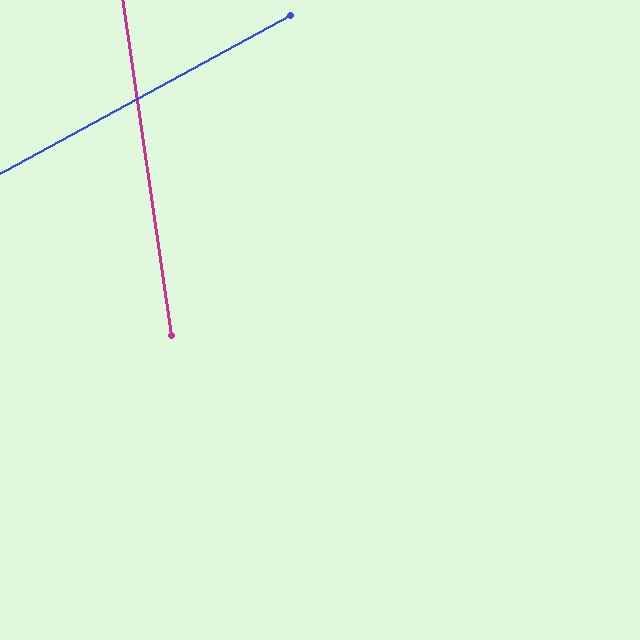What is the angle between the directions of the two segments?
Approximately 70 degrees.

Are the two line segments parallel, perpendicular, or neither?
Neither parallel nor perpendicular — they differ by about 70°.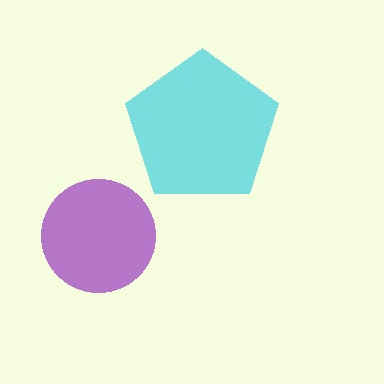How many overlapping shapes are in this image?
There are 2 overlapping shapes in the image.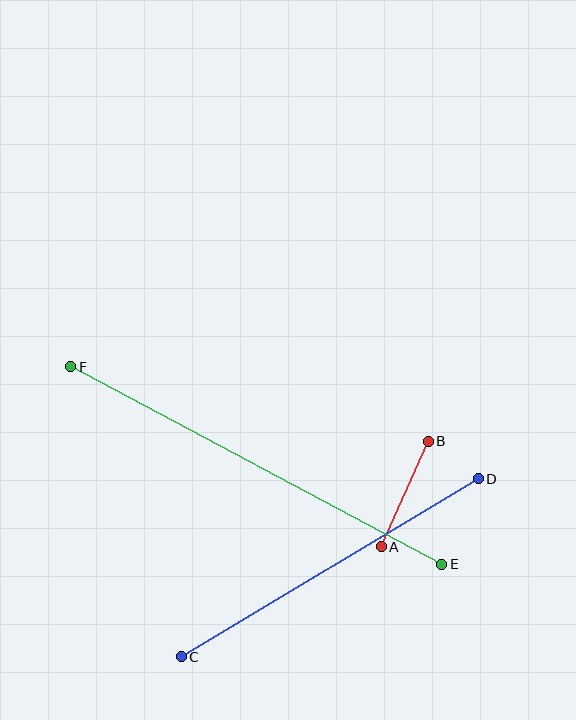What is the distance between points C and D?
The distance is approximately 346 pixels.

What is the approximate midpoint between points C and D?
The midpoint is at approximately (330, 568) pixels.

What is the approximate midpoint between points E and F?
The midpoint is at approximately (256, 466) pixels.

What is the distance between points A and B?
The distance is approximately 116 pixels.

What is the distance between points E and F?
The distance is approximately 420 pixels.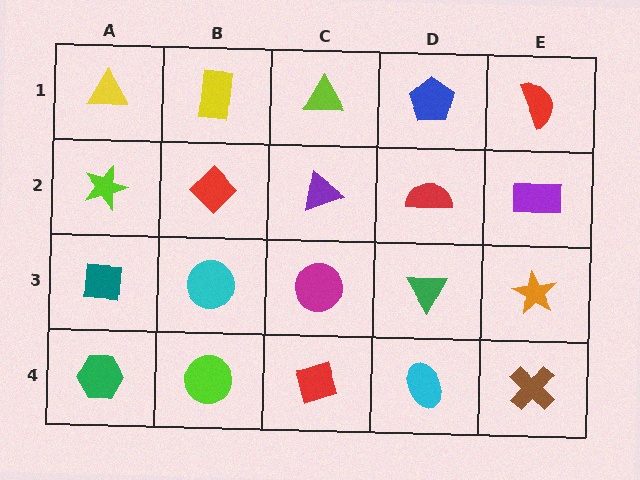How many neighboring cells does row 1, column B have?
3.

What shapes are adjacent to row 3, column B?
A red diamond (row 2, column B), a lime circle (row 4, column B), a teal square (row 3, column A), a magenta circle (row 3, column C).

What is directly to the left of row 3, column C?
A cyan circle.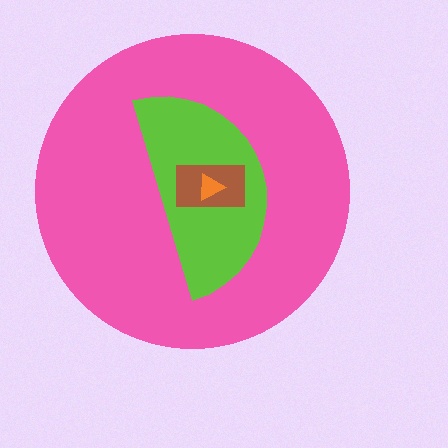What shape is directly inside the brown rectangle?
The orange triangle.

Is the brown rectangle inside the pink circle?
Yes.